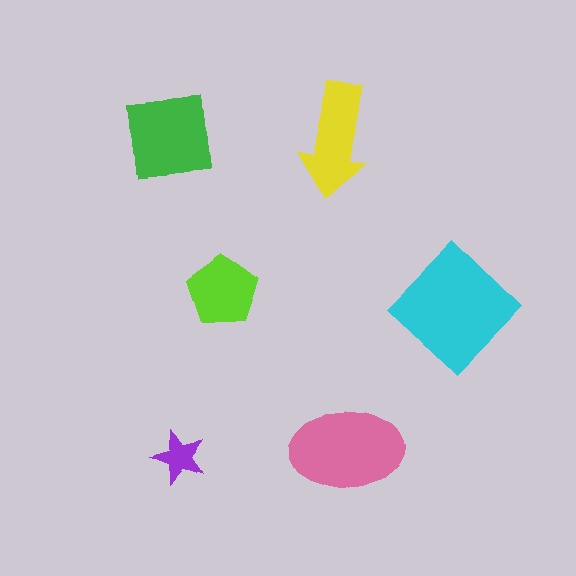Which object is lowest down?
The pink ellipse is bottommost.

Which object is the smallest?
The purple star.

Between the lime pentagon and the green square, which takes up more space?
The green square.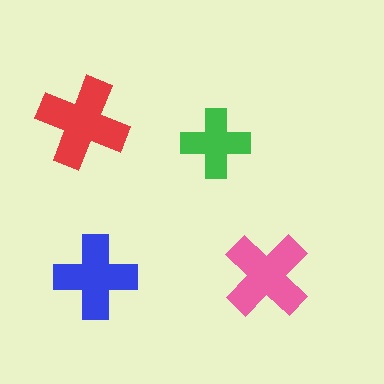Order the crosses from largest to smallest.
the red one, the pink one, the blue one, the green one.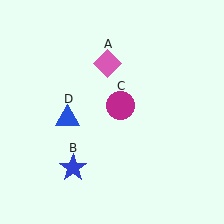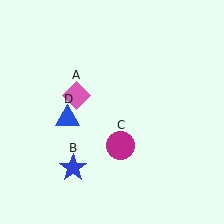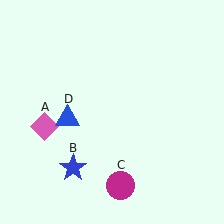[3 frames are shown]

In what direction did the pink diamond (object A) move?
The pink diamond (object A) moved down and to the left.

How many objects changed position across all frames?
2 objects changed position: pink diamond (object A), magenta circle (object C).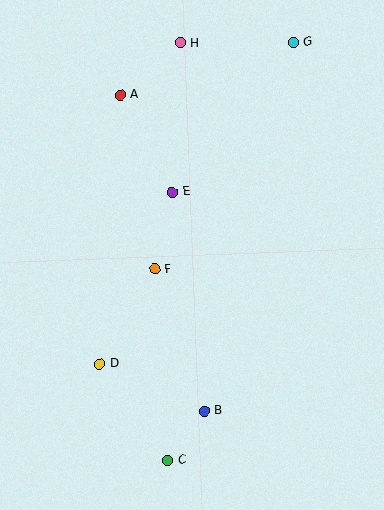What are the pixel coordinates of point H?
Point H is at (180, 43).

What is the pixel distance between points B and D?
The distance between B and D is 114 pixels.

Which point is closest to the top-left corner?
Point A is closest to the top-left corner.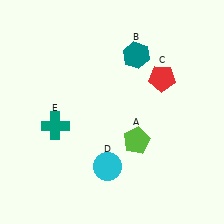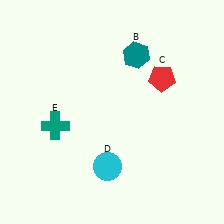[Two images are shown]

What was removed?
The lime pentagon (A) was removed in Image 2.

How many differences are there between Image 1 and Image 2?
There is 1 difference between the two images.